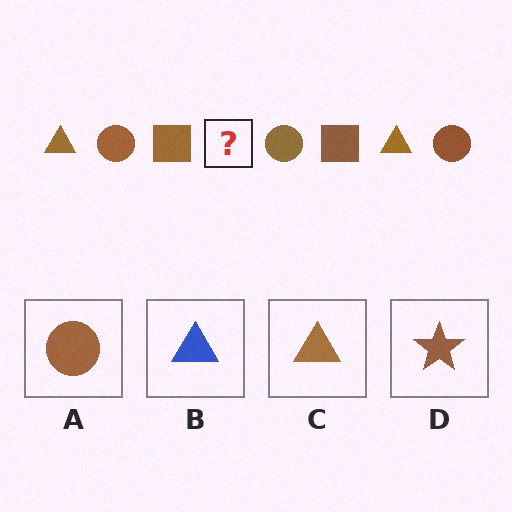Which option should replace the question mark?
Option C.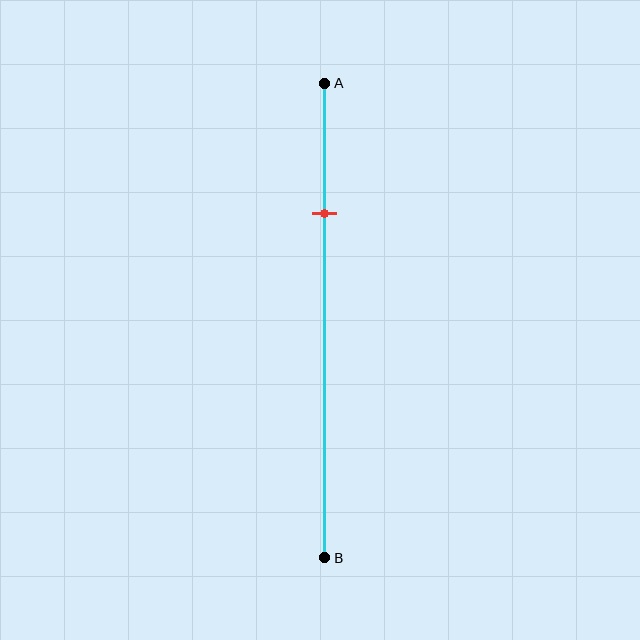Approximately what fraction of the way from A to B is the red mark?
The red mark is approximately 25% of the way from A to B.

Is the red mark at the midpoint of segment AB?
No, the mark is at about 25% from A, not at the 50% midpoint.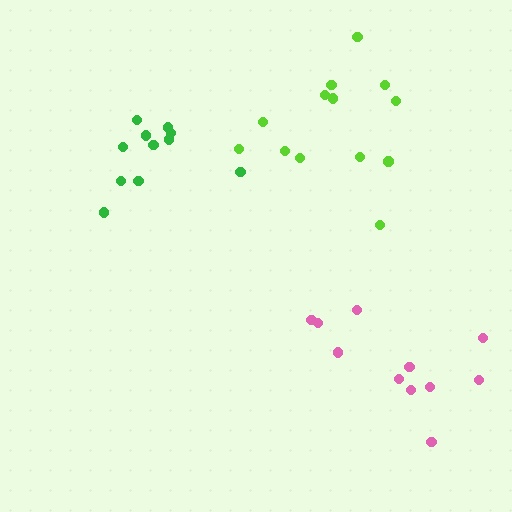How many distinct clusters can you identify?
There are 3 distinct clusters.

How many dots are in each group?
Group 1: 13 dots, Group 2: 11 dots, Group 3: 11 dots (35 total).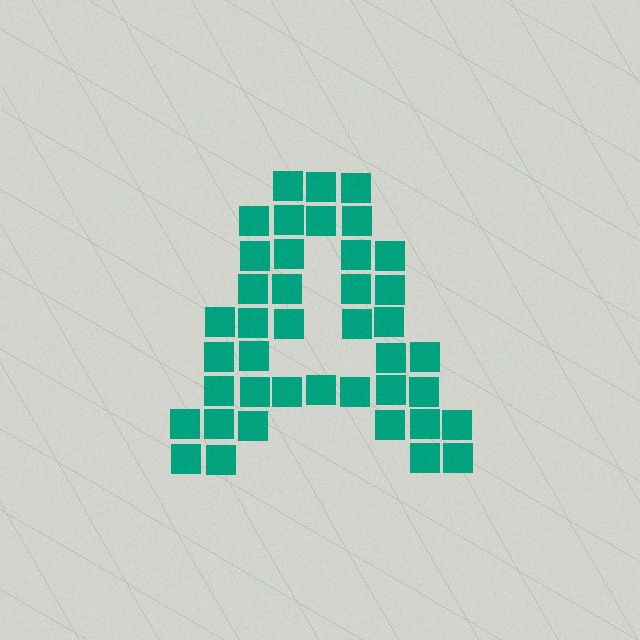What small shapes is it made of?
It is made of small squares.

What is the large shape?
The large shape is the letter A.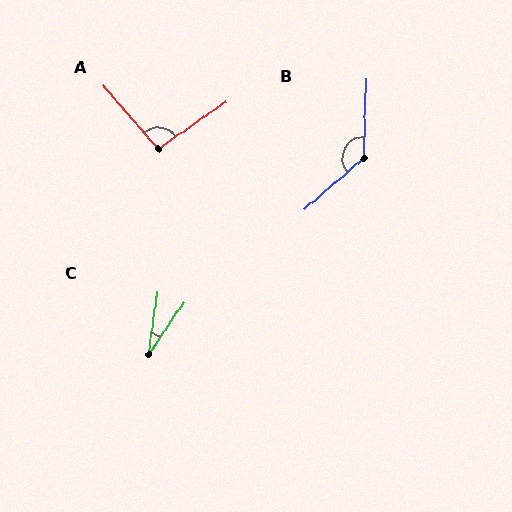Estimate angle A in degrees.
Approximately 97 degrees.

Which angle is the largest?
B, at approximately 132 degrees.